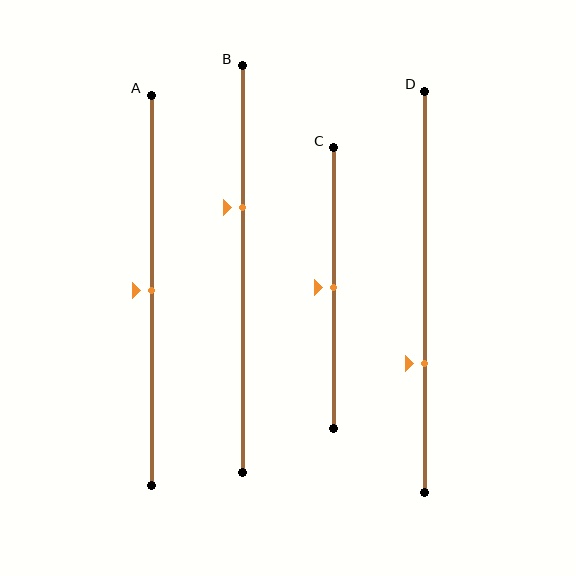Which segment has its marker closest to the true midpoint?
Segment A has its marker closest to the true midpoint.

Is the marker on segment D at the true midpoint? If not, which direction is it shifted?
No, the marker on segment D is shifted downward by about 18% of the segment length.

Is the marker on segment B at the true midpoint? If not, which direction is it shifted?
No, the marker on segment B is shifted upward by about 15% of the segment length.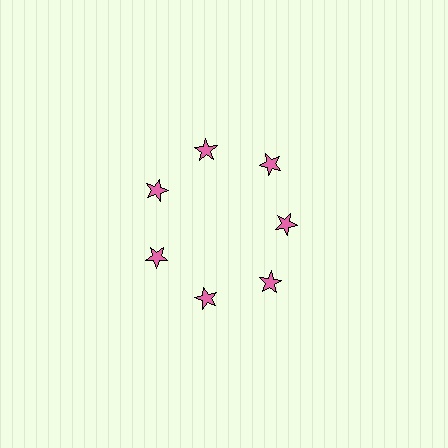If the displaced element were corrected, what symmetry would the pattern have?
It would have 7-fold rotational symmetry — the pattern would map onto itself every 51 degrees.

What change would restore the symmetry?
The symmetry would be restored by moving it outward, back onto the ring so that all 7 stars sit at equal angles and equal distance from the center.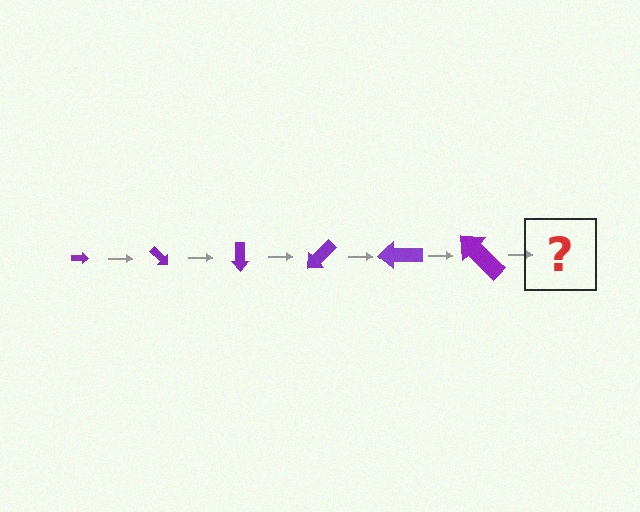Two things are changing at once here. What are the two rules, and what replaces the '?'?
The two rules are that the arrow grows larger each step and it rotates 45 degrees each step. The '?' should be an arrow, larger than the previous one and rotated 270 degrees from the start.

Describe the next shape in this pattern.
It should be an arrow, larger than the previous one and rotated 270 degrees from the start.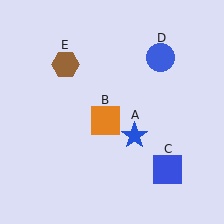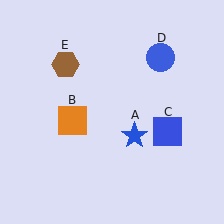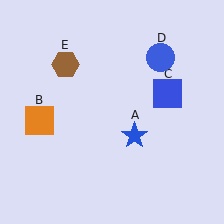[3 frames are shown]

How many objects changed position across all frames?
2 objects changed position: orange square (object B), blue square (object C).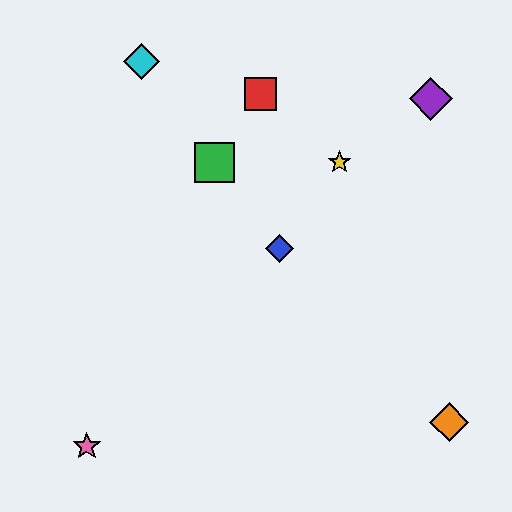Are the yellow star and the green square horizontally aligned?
Yes, both are at y≈162.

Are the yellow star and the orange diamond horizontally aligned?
No, the yellow star is at y≈162 and the orange diamond is at y≈422.